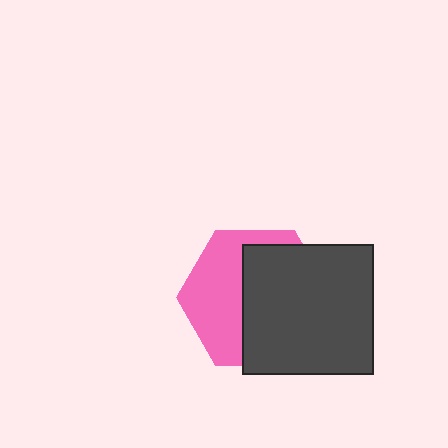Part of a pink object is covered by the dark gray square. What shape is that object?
It is a hexagon.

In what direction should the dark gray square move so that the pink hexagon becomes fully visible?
The dark gray square should move right. That is the shortest direction to clear the overlap and leave the pink hexagon fully visible.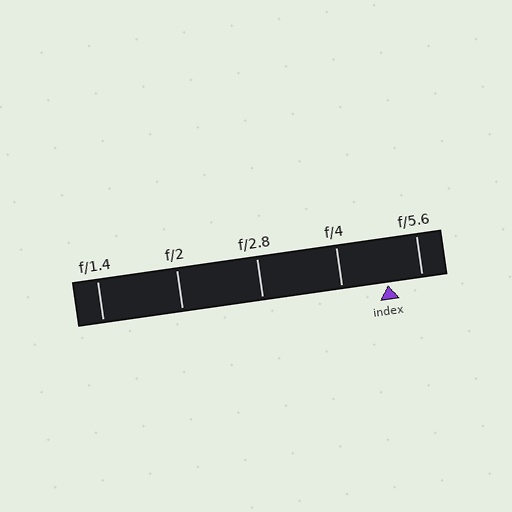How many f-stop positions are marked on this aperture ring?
There are 5 f-stop positions marked.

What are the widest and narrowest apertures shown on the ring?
The widest aperture shown is f/1.4 and the narrowest is f/5.6.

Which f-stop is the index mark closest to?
The index mark is closest to f/5.6.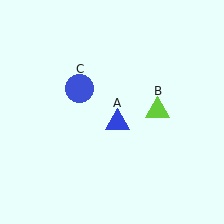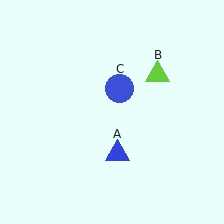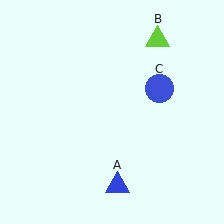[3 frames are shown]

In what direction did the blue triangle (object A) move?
The blue triangle (object A) moved down.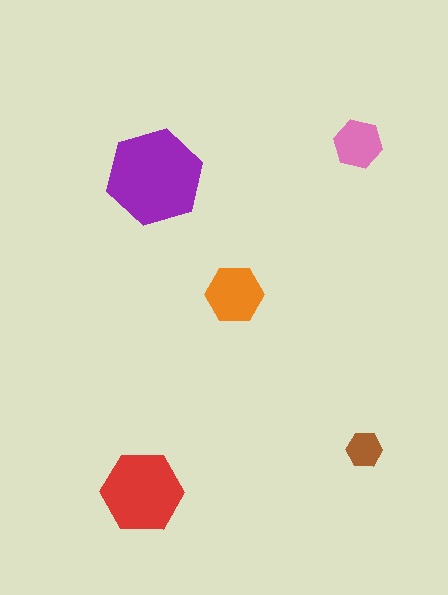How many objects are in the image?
There are 5 objects in the image.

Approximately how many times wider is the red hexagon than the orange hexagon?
About 1.5 times wider.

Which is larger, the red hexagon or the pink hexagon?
The red one.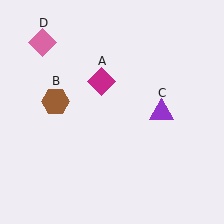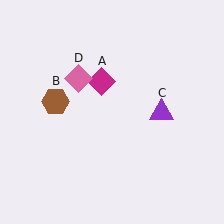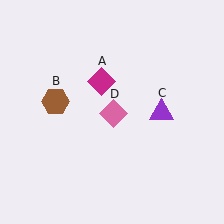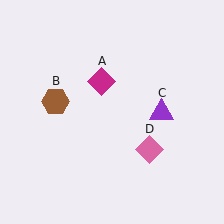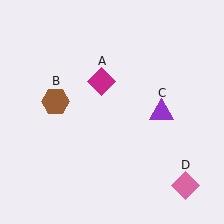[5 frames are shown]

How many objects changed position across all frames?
1 object changed position: pink diamond (object D).